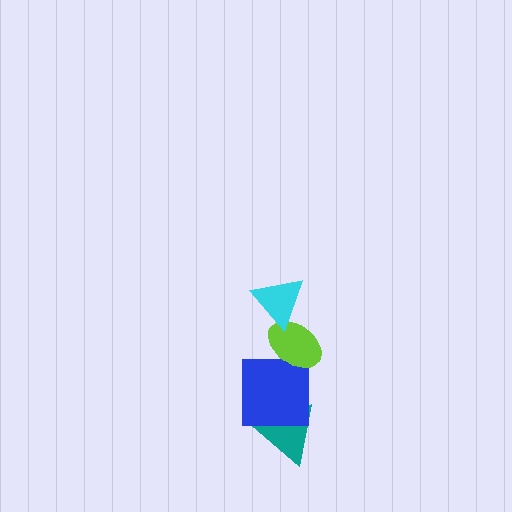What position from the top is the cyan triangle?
The cyan triangle is 1st from the top.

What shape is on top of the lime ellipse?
The cyan triangle is on top of the lime ellipse.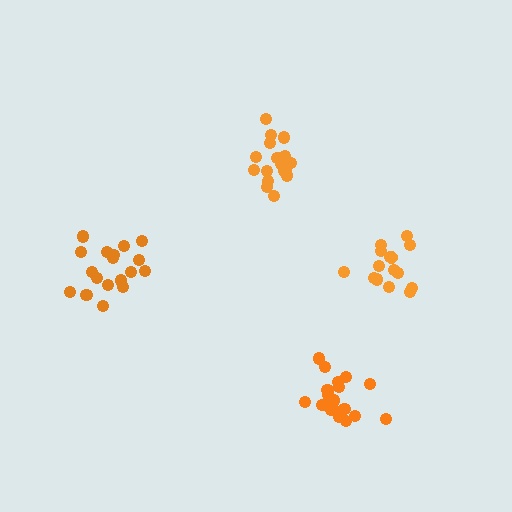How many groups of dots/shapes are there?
There are 4 groups.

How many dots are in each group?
Group 1: 19 dots, Group 2: 17 dots, Group 3: 18 dots, Group 4: 15 dots (69 total).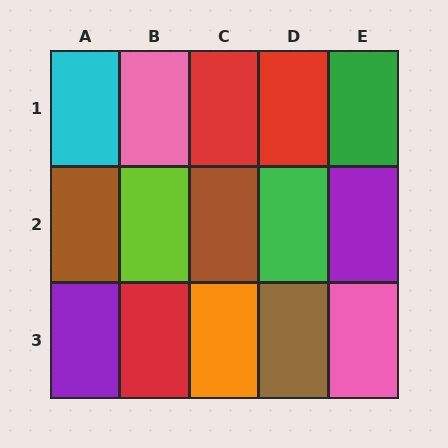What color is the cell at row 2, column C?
Brown.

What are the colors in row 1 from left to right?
Cyan, pink, red, red, green.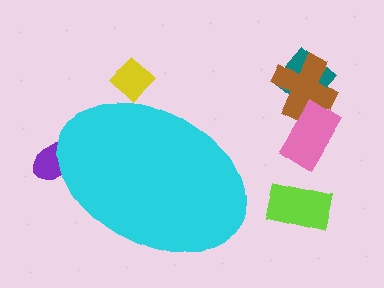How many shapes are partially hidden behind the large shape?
2 shapes are partially hidden.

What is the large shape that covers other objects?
A cyan ellipse.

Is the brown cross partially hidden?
No, the brown cross is fully visible.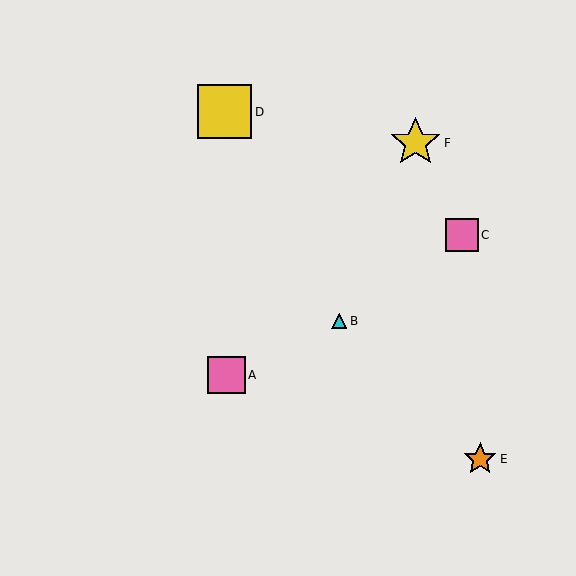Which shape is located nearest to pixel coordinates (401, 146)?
The yellow star (labeled F) at (416, 143) is nearest to that location.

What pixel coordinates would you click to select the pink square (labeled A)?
Click at (227, 375) to select the pink square A.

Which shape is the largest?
The yellow square (labeled D) is the largest.